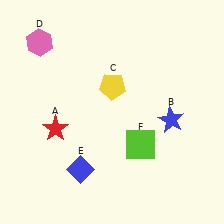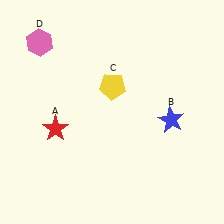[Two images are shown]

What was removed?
The blue diamond (E), the lime square (F) were removed in Image 2.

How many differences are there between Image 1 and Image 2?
There are 2 differences between the two images.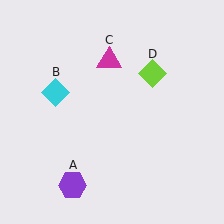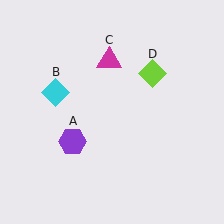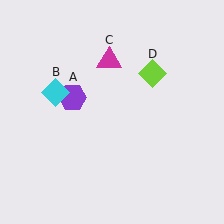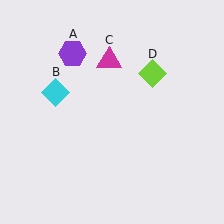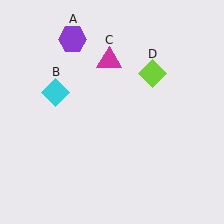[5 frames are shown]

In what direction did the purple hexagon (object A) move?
The purple hexagon (object A) moved up.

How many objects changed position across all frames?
1 object changed position: purple hexagon (object A).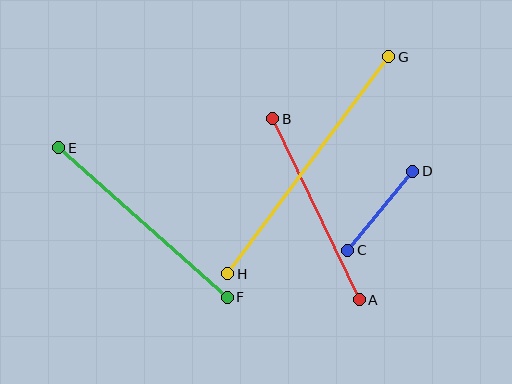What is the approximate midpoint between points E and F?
The midpoint is at approximately (143, 223) pixels.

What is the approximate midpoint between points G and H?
The midpoint is at approximately (308, 165) pixels.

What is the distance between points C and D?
The distance is approximately 102 pixels.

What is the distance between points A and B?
The distance is approximately 201 pixels.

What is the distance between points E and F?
The distance is approximately 226 pixels.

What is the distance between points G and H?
The distance is approximately 270 pixels.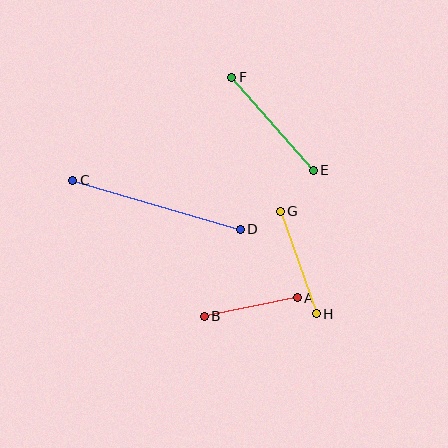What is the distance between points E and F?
The distance is approximately 124 pixels.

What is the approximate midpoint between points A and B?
The midpoint is at approximately (251, 307) pixels.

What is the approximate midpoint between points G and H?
The midpoint is at approximately (298, 262) pixels.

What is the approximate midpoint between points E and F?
The midpoint is at approximately (272, 124) pixels.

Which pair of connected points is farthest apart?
Points C and D are farthest apart.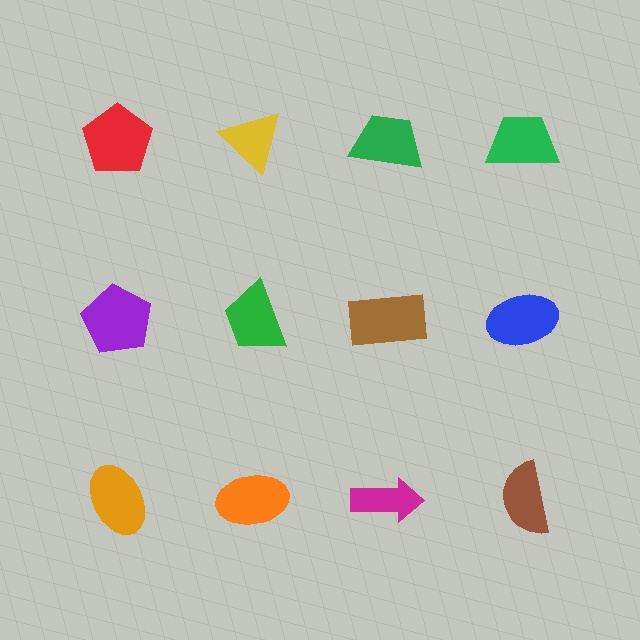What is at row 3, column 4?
A brown semicircle.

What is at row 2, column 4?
A blue ellipse.